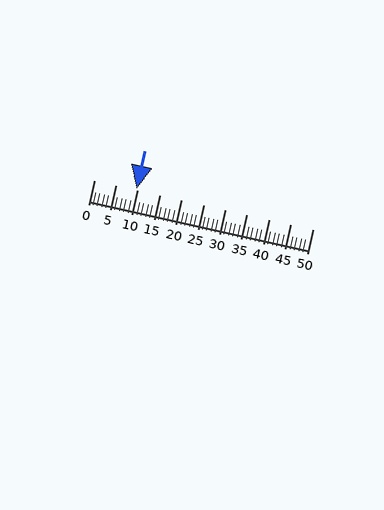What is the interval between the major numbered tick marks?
The major tick marks are spaced 5 units apart.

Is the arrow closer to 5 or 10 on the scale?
The arrow is closer to 10.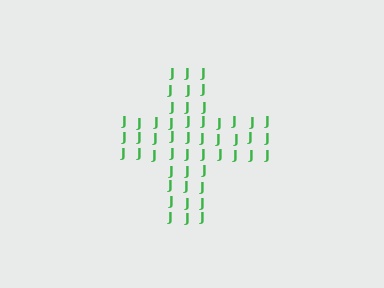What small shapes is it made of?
It is made of small letter J's.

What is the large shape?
The large shape is a cross.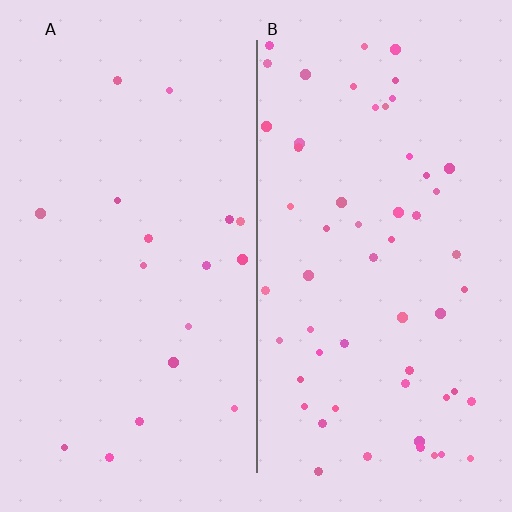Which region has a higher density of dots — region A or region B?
B (the right).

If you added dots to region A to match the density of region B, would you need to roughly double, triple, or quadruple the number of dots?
Approximately triple.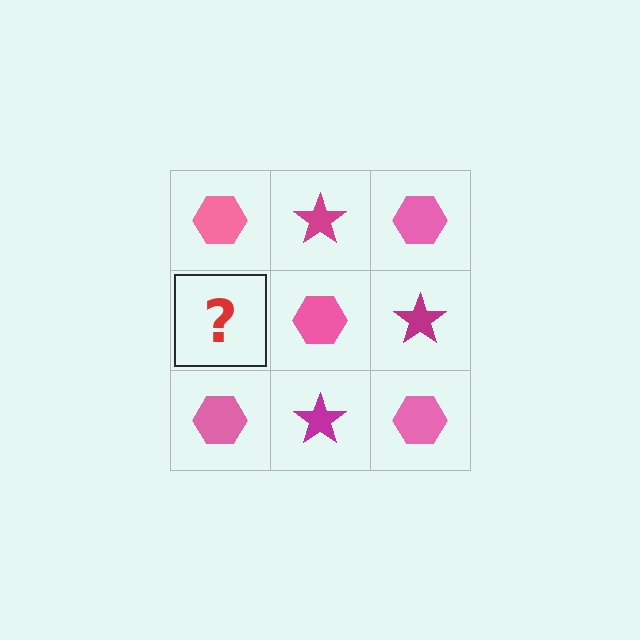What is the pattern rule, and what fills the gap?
The rule is that it alternates pink hexagon and magenta star in a checkerboard pattern. The gap should be filled with a magenta star.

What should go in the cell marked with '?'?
The missing cell should contain a magenta star.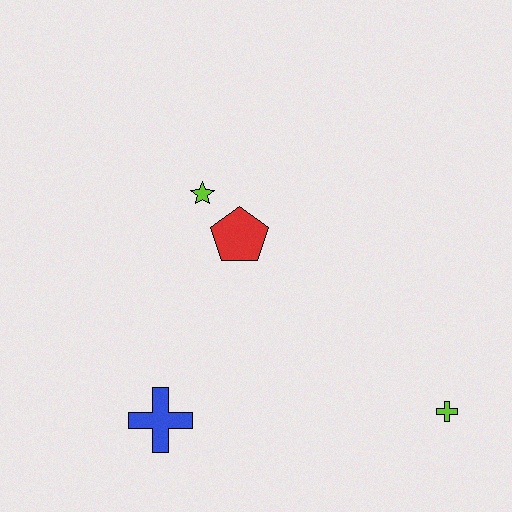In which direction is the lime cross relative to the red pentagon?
The lime cross is to the right of the red pentagon.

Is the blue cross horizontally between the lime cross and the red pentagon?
No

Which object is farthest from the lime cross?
The lime star is farthest from the lime cross.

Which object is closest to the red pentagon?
The lime star is closest to the red pentagon.